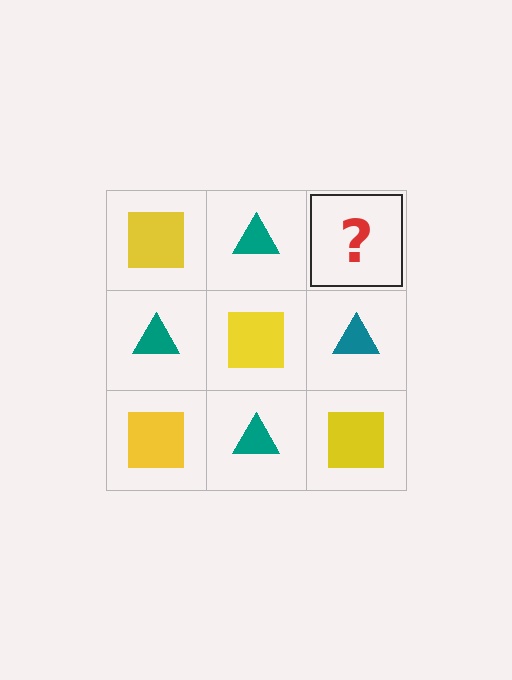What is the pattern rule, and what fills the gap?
The rule is that it alternates yellow square and teal triangle in a checkerboard pattern. The gap should be filled with a yellow square.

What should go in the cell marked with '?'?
The missing cell should contain a yellow square.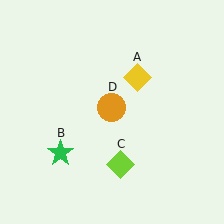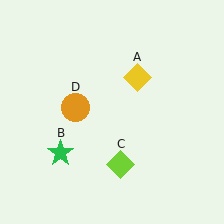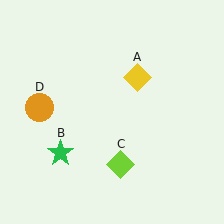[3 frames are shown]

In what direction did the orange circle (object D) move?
The orange circle (object D) moved left.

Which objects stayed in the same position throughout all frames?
Yellow diamond (object A) and green star (object B) and lime diamond (object C) remained stationary.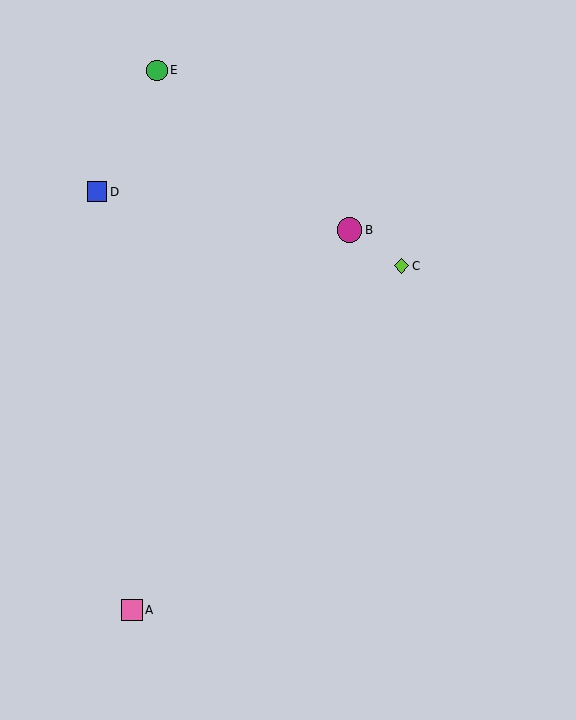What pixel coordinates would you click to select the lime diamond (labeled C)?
Click at (402, 266) to select the lime diamond C.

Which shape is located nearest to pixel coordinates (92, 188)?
The blue square (labeled D) at (97, 192) is nearest to that location.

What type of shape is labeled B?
Shape B is a magenta circle.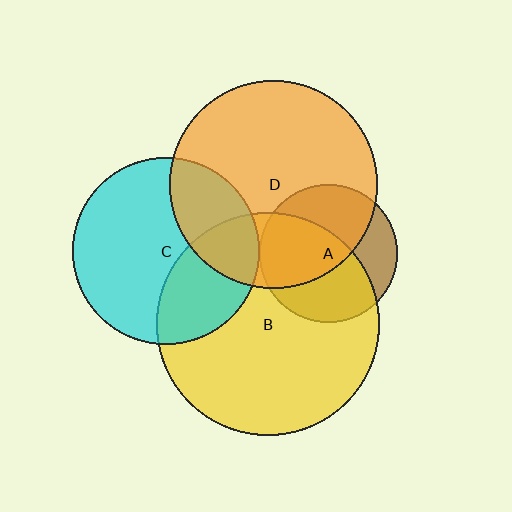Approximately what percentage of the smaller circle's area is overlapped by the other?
Approximately 30%.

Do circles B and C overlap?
Yes.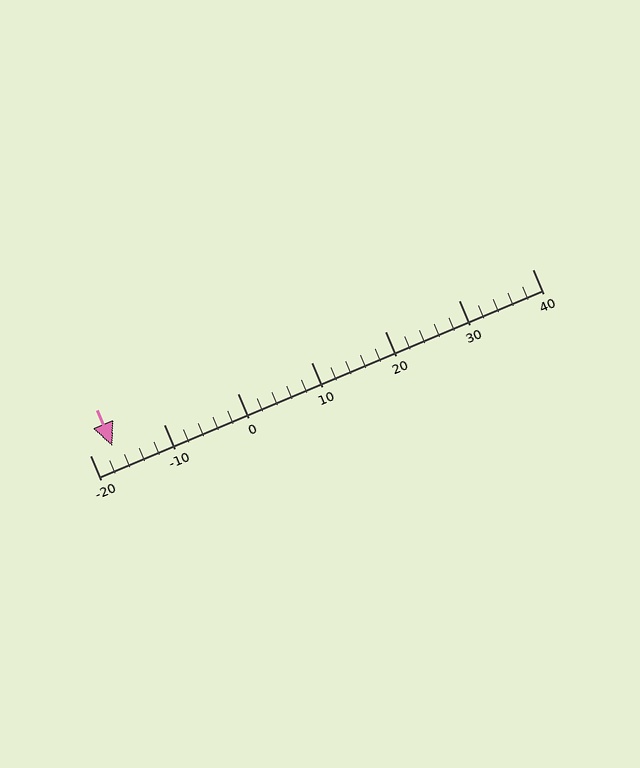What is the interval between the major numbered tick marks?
The major tick marks are spaced 10 units apart.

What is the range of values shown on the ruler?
The ruler shows values from -20 to 40.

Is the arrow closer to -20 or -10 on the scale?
The arrow is closer to -20.